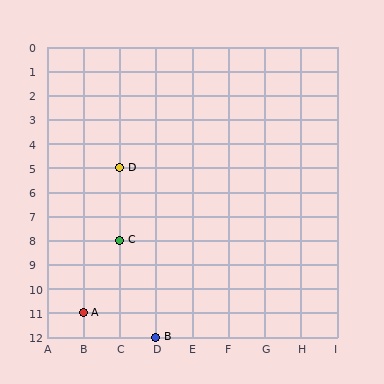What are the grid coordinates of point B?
Point B is at grid coordinates (D, 12).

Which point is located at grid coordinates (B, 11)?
Point A is at (B, 11).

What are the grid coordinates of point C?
Point C is at grid coordinates (C, 8).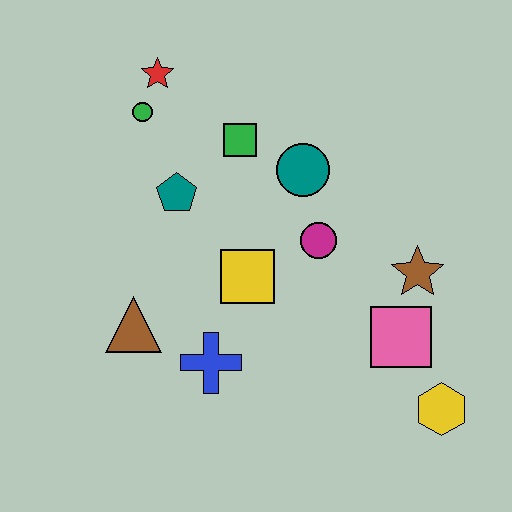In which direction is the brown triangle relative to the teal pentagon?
The brown triangle is below the teal pentagon.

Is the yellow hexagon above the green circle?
No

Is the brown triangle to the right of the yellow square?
No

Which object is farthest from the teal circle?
The yellow hexagon is farthest from the teal circle.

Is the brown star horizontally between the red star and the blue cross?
No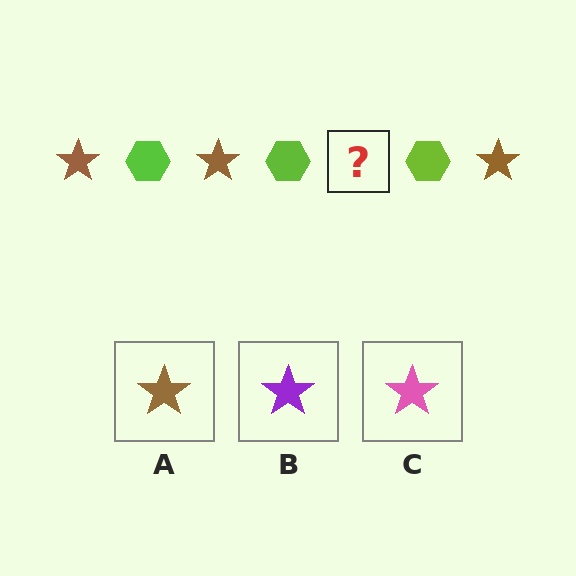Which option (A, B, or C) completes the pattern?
A.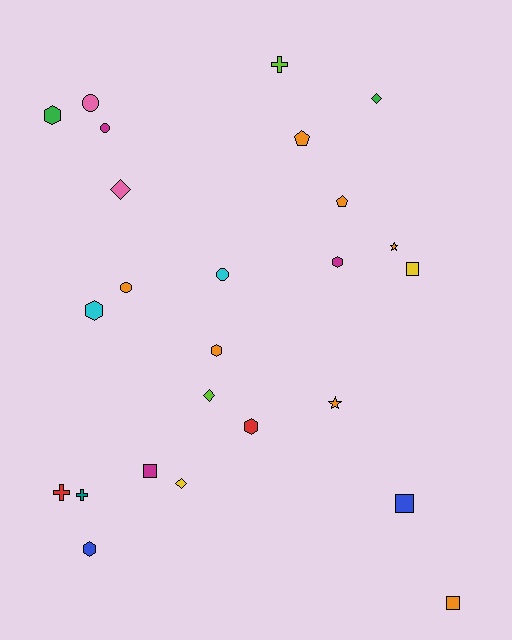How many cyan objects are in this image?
There are 2 cyan objects.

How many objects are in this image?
There are 25 objects.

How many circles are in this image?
There are 4 circles.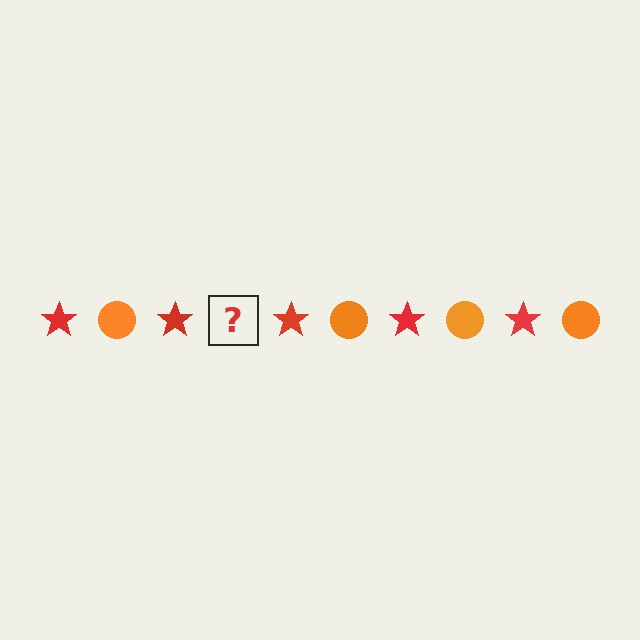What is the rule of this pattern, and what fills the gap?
The rule is that the pattern alternates between red star and orange circle. The gap should be filled with an orange circle.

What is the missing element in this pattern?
The missing element is an orange circle.